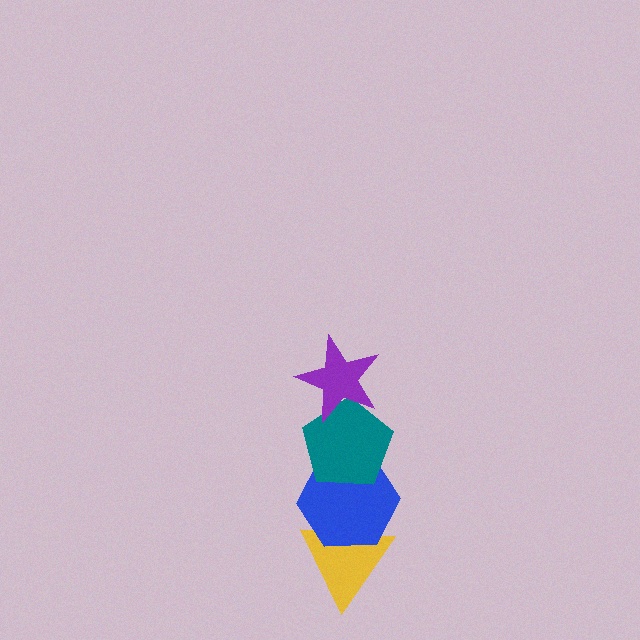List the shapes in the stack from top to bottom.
From top to bottom: the purple star, the teal pentagon, the blue hexagon, the yellow triangle.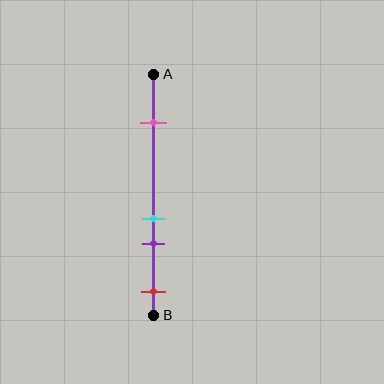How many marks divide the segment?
There are 4 marks dividing the segment.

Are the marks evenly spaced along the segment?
No, the marks are not evenly spaced.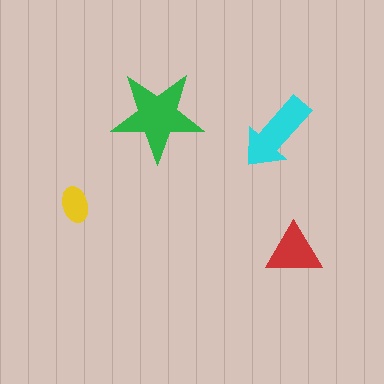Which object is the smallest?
The yellow ellipse.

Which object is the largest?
The green star.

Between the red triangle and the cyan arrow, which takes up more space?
The cyan arrow.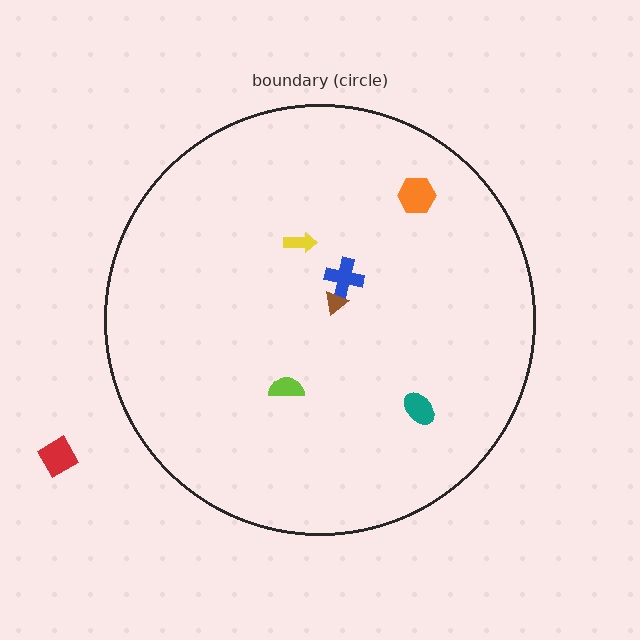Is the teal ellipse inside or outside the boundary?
Inside.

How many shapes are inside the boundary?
6 inside, 1 outside.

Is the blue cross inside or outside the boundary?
Inside.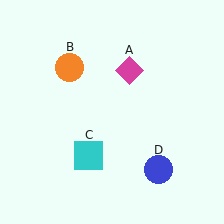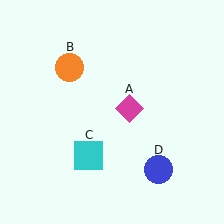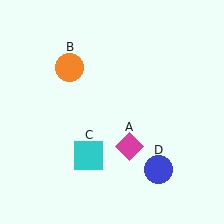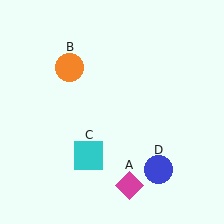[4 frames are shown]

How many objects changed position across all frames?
1 object changed position: magenta diamond (object A).